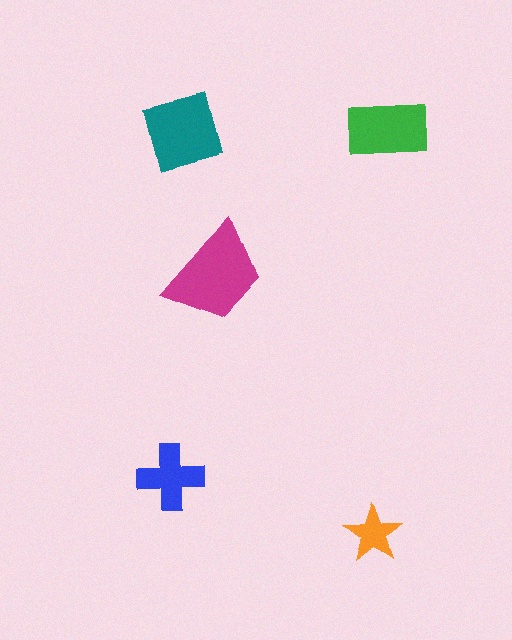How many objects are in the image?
There are 5 objects in the image.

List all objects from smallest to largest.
The orange star, the blue cross, the green rectangle, the teal square, the magenta trapezoid.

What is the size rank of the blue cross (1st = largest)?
4th.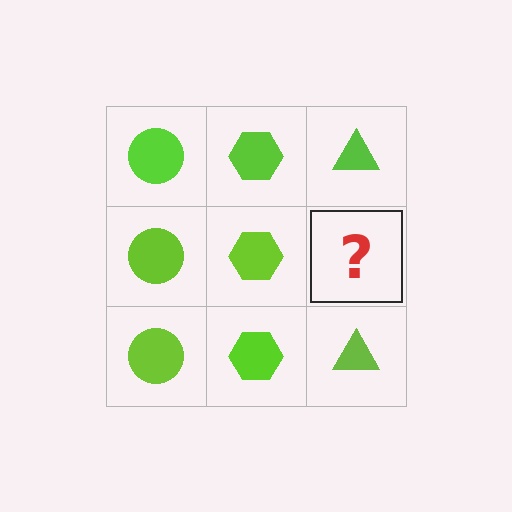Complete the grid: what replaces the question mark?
The question mark should be replaced with a lime triangle.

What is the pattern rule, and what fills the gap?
The rule is that each column has a consistent shape. The gap should be filled with a lime triangle.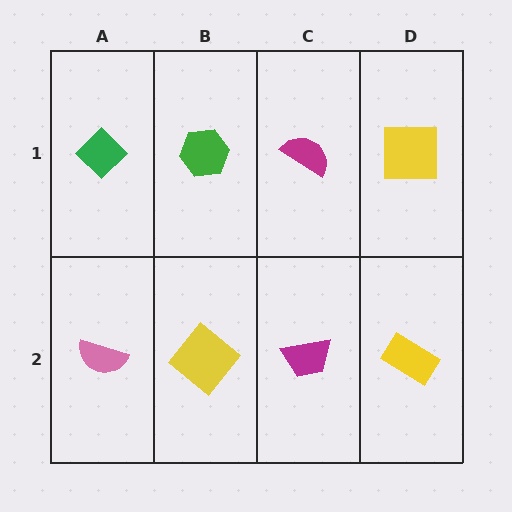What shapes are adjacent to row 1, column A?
A pink semicircle (row 2, column A), a green hexagon (row 1, column B).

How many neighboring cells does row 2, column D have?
2.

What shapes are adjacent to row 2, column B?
A green hexagon (row 1, column B), a pink semicircle (row 2, column A), a magenta trapezoid (row 2, column C).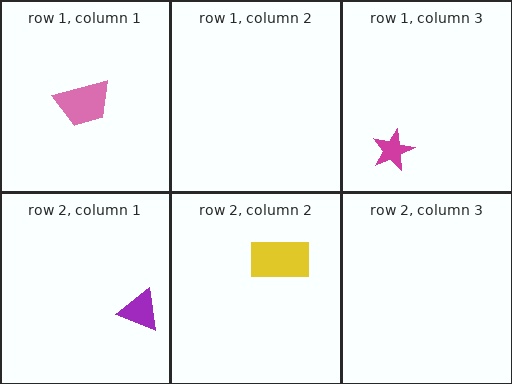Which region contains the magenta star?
The row 1, column 3 region.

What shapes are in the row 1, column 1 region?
The pink trapezoid.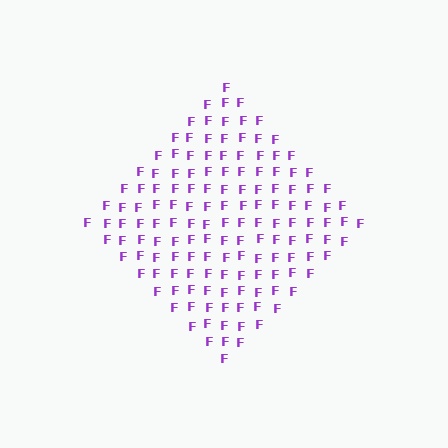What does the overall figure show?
The overall figure shows a diamond.